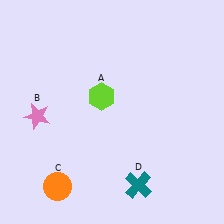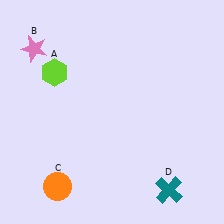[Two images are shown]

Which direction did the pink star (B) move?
The pink star (B) moved up.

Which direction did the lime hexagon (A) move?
The lime hexagon (A) moved left.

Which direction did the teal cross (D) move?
The teal cross (D) moved right.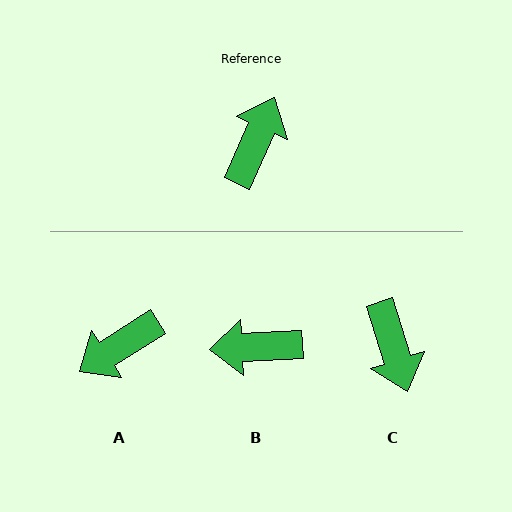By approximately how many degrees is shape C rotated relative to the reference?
Approximately 139 degrees clockwise.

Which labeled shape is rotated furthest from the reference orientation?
A, about 146 degrees away.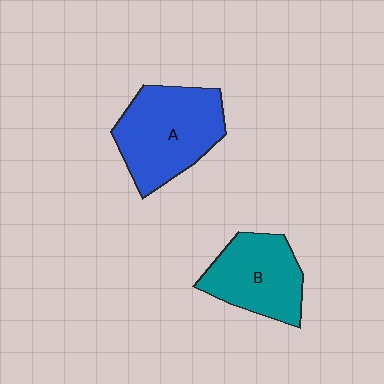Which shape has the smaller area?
Shape B (teal).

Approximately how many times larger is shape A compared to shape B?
Approximately 1.3 times.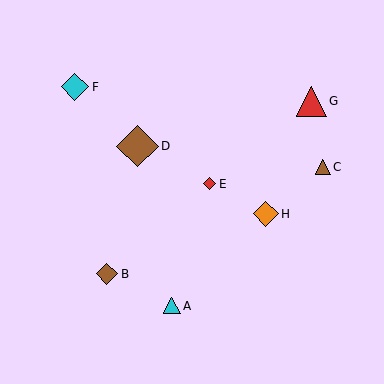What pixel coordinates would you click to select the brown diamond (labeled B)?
Click at (107, 274) to select the brown diamond B.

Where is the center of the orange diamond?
The center of the orange diamond is at (266, 214).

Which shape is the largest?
The brown diamond (labeled D) is the largest.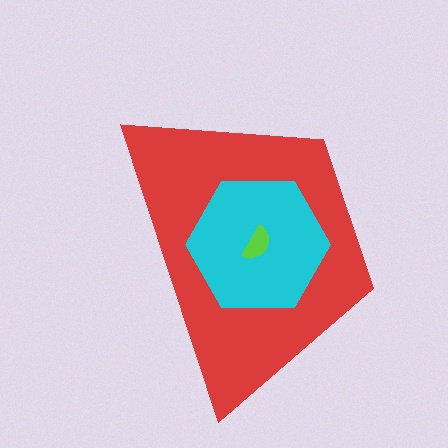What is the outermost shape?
The red trapezoid.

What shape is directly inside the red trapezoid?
The cyan hexagon.